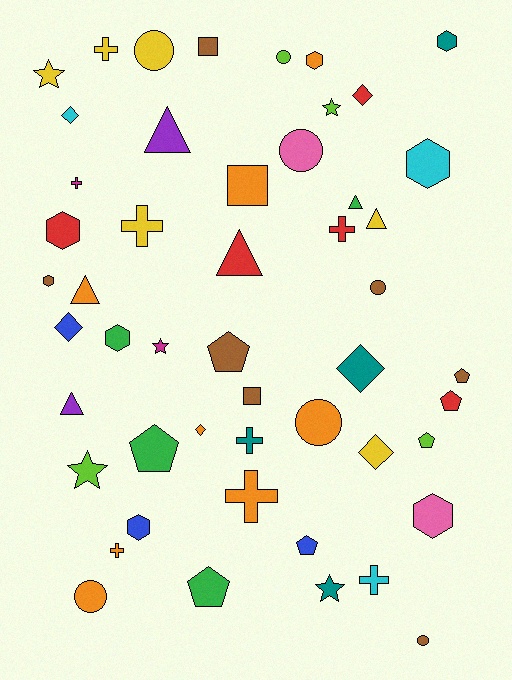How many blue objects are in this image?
There are 3 blue objects.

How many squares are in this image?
There are 3 squares.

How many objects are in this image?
There are 50 objects.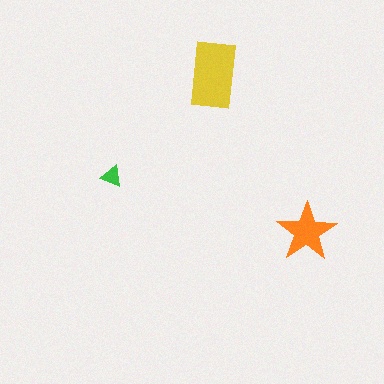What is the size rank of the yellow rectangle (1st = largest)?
1st.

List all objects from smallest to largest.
The green triangle, the orange star, the yellow rectangle.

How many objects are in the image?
There are 3 objects in the image.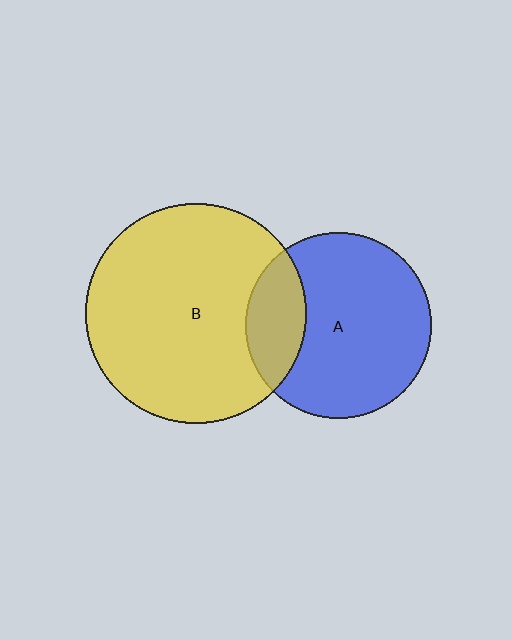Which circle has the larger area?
Circle B (yellow).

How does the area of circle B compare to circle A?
Approximately 1.4 times.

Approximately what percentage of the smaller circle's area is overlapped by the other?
Approximately 20%.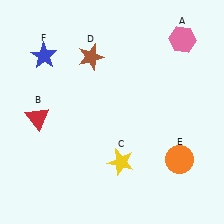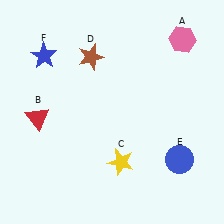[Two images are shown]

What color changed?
The circle (E) changed from orange in Image 1 to blue in Image 2.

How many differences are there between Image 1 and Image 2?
There is 1 difference between the two images.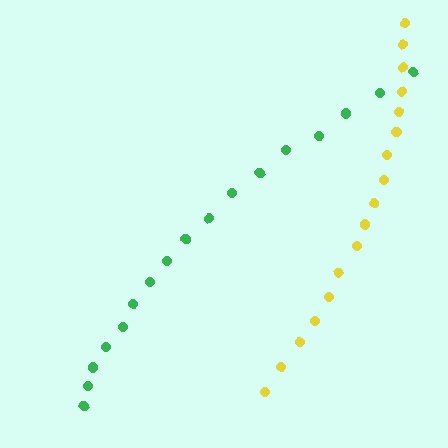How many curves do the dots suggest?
There are 2 distinct paths.